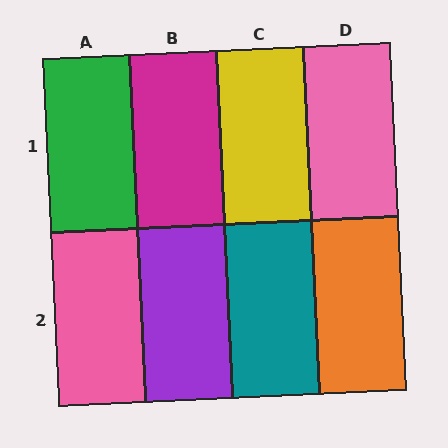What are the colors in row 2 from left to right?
Pink, purple, teal, orange.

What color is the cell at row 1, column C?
Yellow.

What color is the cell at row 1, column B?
Magenta.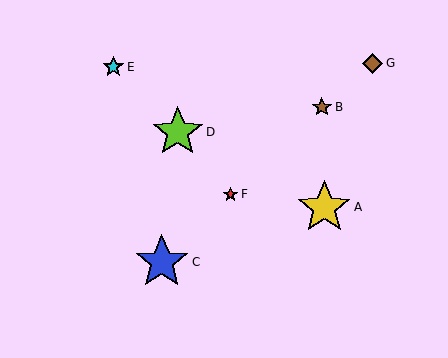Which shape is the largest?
The blue star (labeled C) is the largest.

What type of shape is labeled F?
Shape F is a red star.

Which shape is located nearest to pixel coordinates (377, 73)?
The brown diamond (labeled G) at (373, 63) is nearest to that location.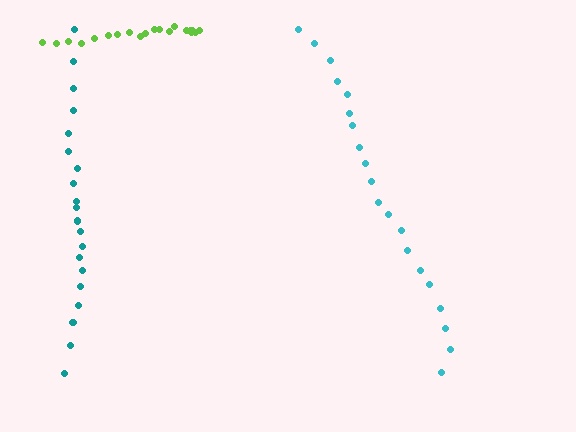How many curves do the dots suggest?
There are 3 distinct paths.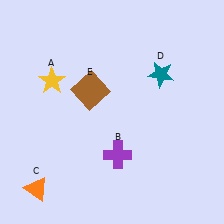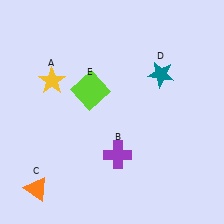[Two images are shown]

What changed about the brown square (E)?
In Image 1, E is brown. In Image 2, it changed to lime.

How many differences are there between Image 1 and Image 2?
There is 1 difference between the two images.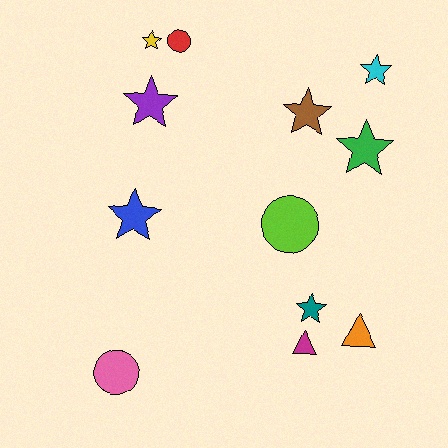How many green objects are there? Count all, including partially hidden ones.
There is 1 green object.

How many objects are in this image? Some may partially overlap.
There are 12 objects.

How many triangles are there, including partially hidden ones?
There are 2 triangles.